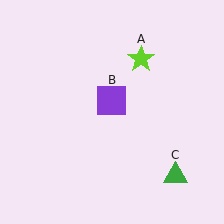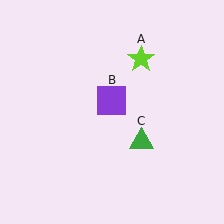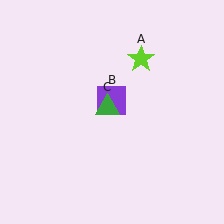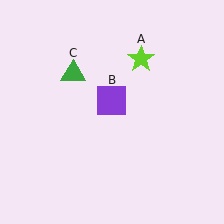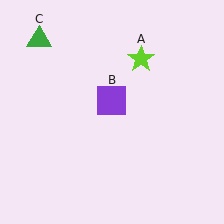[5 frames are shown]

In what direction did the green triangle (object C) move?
The green triangle (object C) moved up and to the left.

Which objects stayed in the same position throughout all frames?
Lime star (object A) and purple square (object B) remained stationary.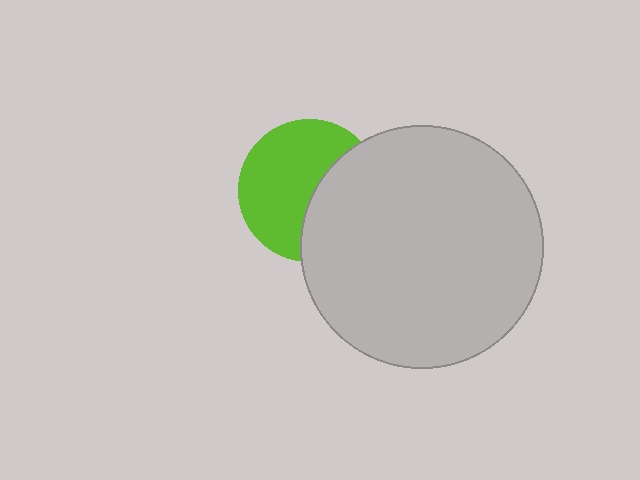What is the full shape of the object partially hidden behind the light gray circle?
The partially hidden object is a lime circle.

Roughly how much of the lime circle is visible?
About half of it is visible (roughly 59%).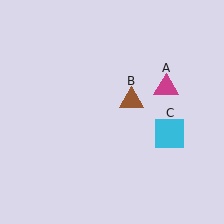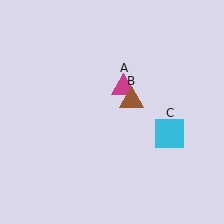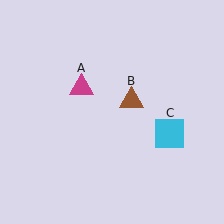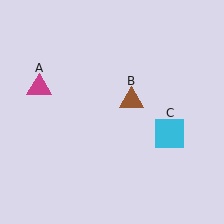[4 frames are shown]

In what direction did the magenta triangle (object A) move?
The magenta triangle (object A) moved left.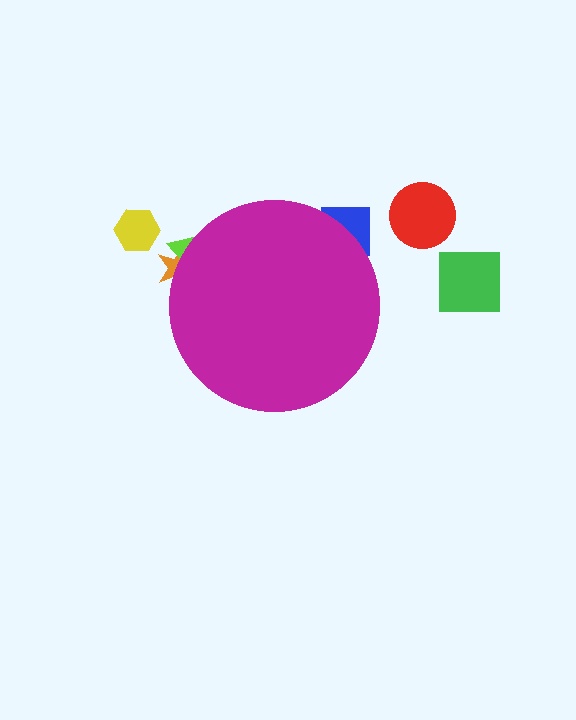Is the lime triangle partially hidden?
Yes, the lime triangle is partially hidden behind the magenta circle.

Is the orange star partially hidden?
Yes, the orange star is partially hidden behind the magenta circle.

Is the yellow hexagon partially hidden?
No, the yellow hexagon is fully visible.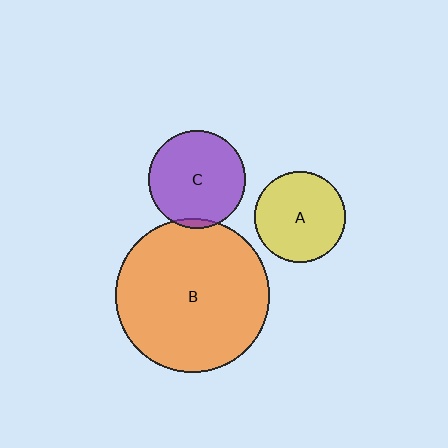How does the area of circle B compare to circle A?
Approximately 2.9 times.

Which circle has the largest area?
Circle B (orange).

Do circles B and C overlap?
Yes.